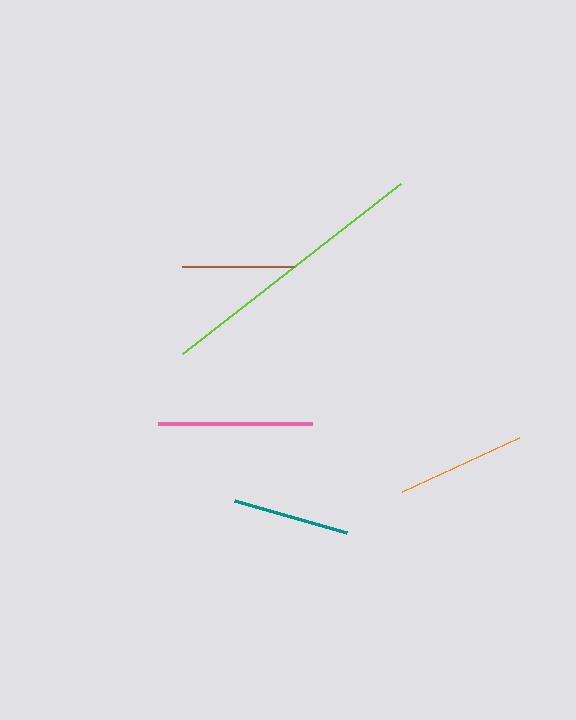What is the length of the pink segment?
The pink segment is approximately 154 pixels long.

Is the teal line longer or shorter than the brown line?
The teal line is longer than the brown line.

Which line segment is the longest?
The lime line is the longest at approximately 276 pixels.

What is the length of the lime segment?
The lime segment is approximately 276 pixels long.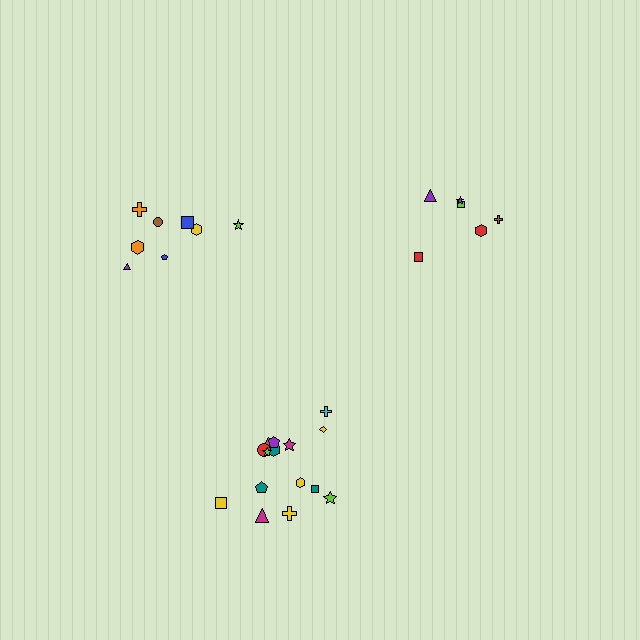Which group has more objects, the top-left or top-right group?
The top-left group.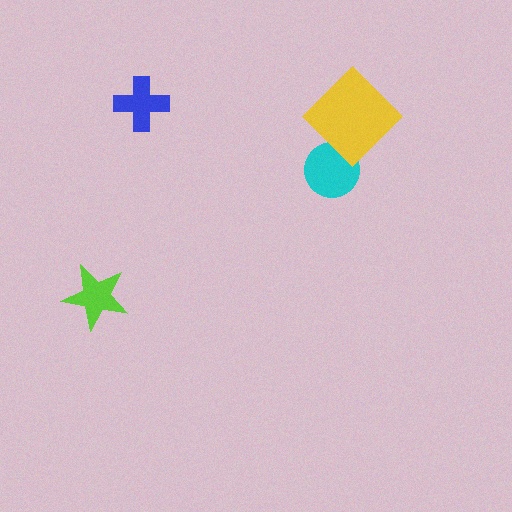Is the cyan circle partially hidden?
Yes, it is partially covered by another shape.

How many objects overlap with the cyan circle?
1 object overlaps with the cyan circle.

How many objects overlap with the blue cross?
0 objects overlap with the blue cross.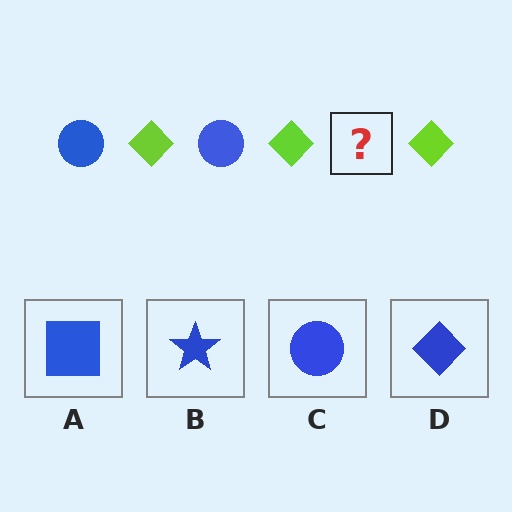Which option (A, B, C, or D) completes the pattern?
C.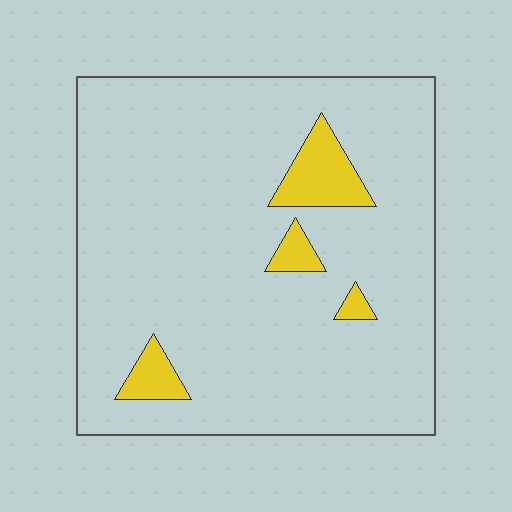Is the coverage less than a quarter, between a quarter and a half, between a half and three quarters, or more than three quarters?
Less than a quarter.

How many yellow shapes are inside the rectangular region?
4.